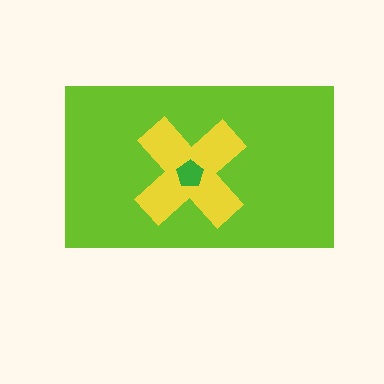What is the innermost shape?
The green pentagon.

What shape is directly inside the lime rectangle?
The yellow cross.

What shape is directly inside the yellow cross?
The green pentagon.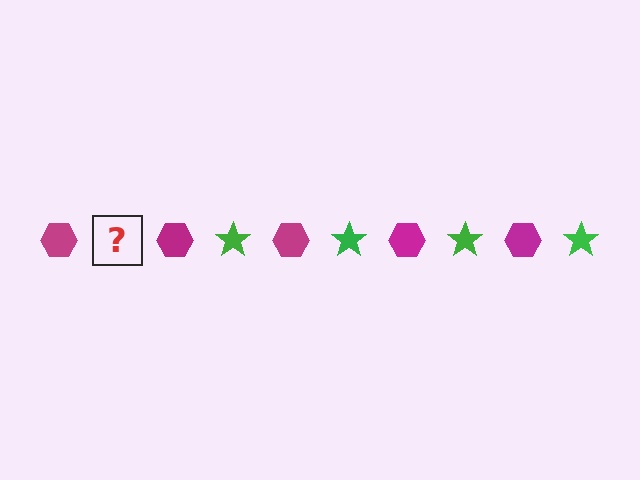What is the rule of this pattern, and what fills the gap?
The rule is that the pattern alternates between magenta hexagon and green star. The gap should be filled with a green star.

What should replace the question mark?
The question mark should be replaced with a green star.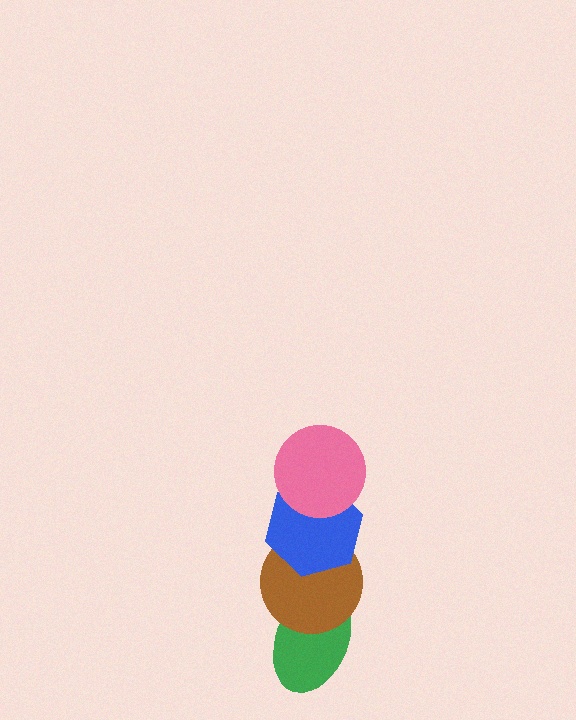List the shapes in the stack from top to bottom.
From top to bottom: the pink circle, the blue hexagon, the brown circle, the green ellipse.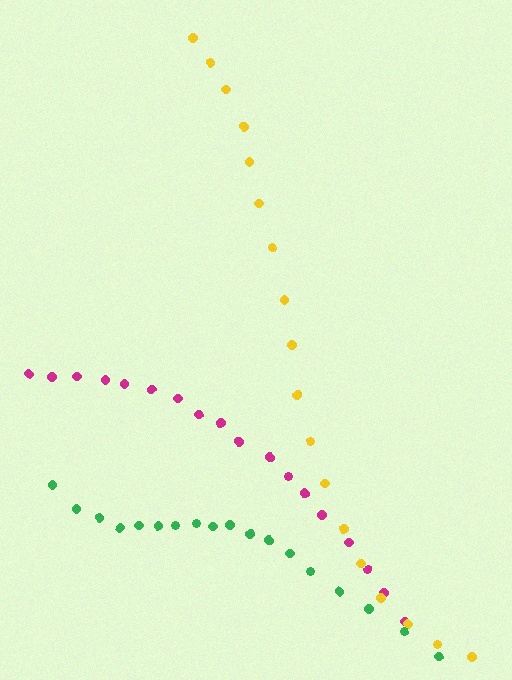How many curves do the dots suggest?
There are 3 distinct paths.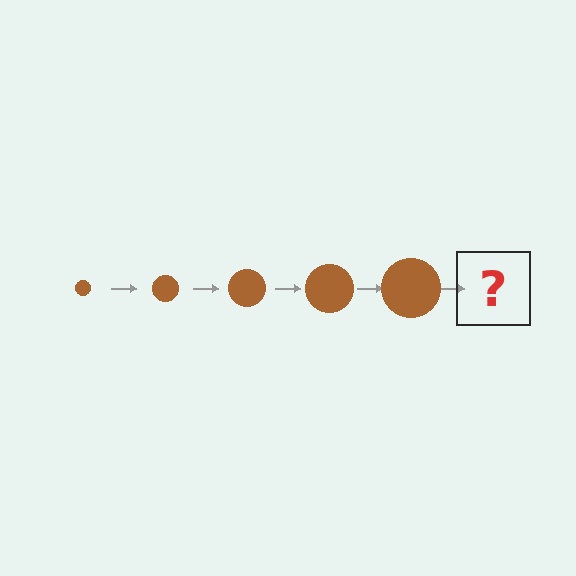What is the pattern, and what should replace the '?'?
The pattern is that the circle gets progressively larger each step. The '?' should be a brown circle, larger than the previous one.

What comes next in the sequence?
The next element should be a brown circle, larger than the previous one.